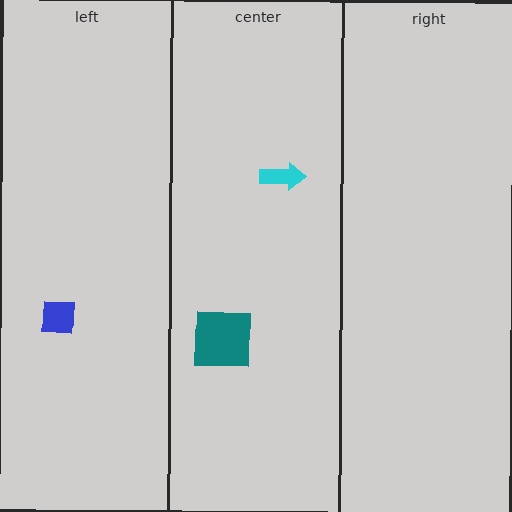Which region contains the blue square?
The left region.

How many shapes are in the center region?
2.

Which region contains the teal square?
The center region.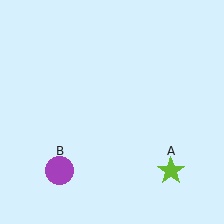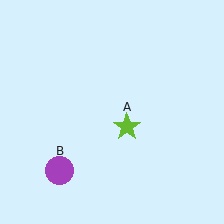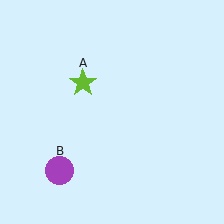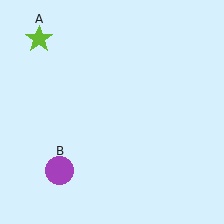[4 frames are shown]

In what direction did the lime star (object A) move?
The lime star (object A) moved up and to the left.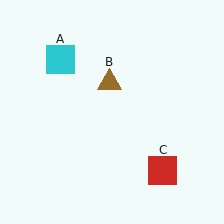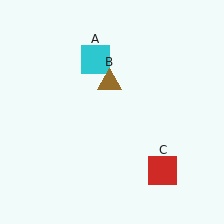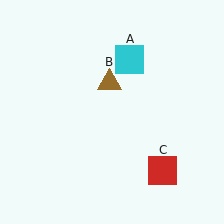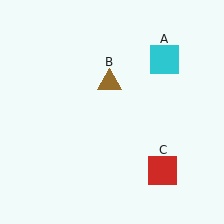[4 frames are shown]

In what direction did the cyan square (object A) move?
The cyan square (object A) moved right.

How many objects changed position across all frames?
1 object changed position: cyan square (object A).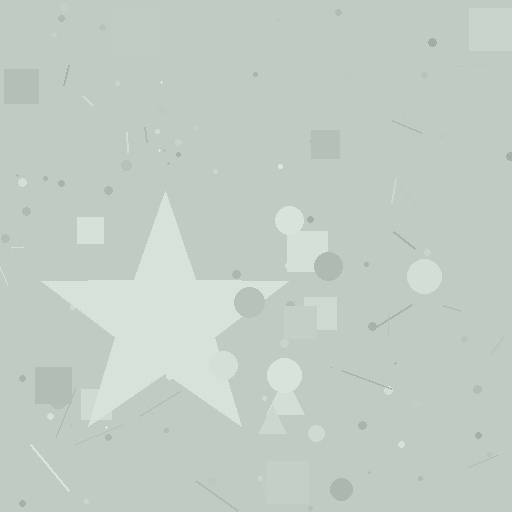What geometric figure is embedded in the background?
A star is embedded in the background.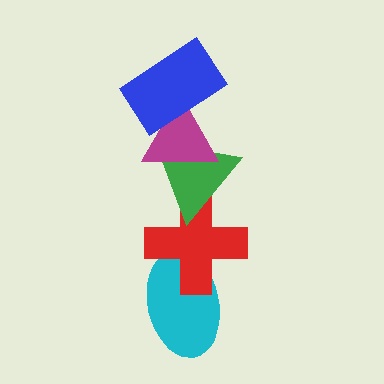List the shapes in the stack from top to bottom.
From top to bottom: the blue rectangle, the magenta triangle, the green triangle, the red cross, the cyan ellipse.